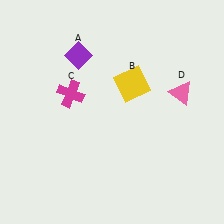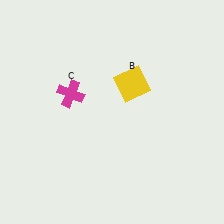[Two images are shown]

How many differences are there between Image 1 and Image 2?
There are 2 differences between the two images.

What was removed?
The pink triangle (D), the purple diamond (A) were removed in Image 2.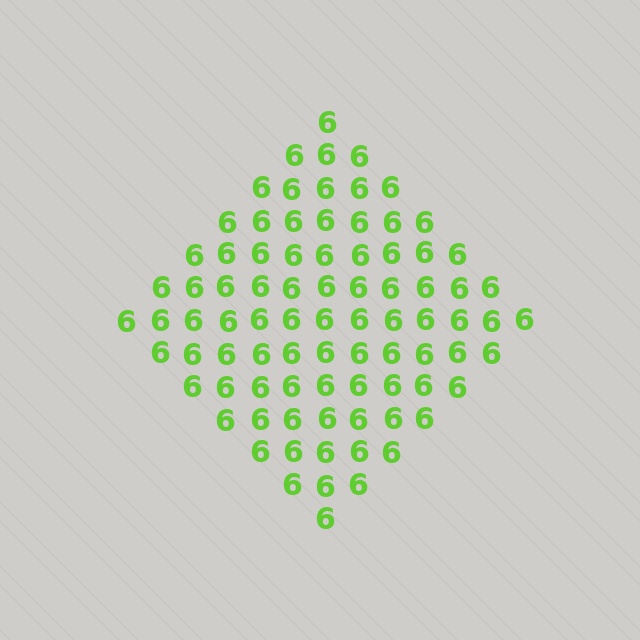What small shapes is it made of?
It is made of small digit 6's.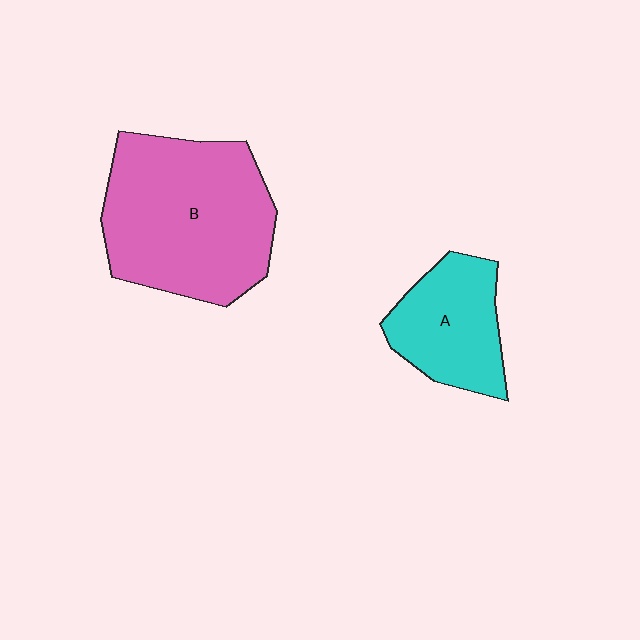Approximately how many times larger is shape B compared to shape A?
Approximately 2.0 times.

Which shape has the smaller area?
Shape A (cyan).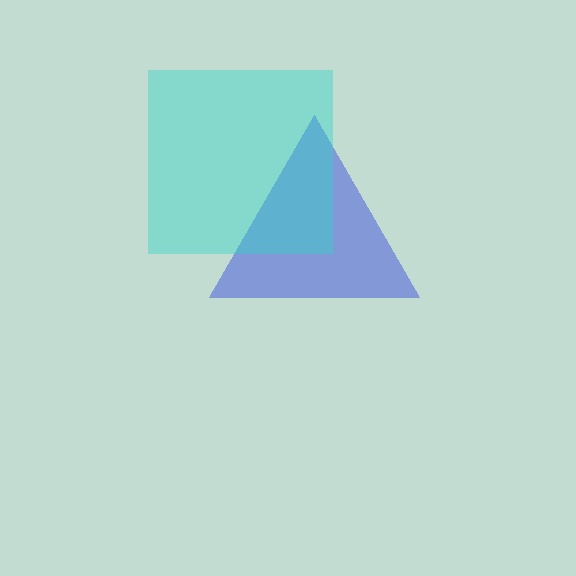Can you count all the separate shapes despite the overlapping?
Yes, there are 2 separate shapes.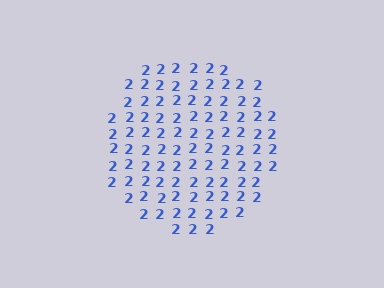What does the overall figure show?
The overall figure shows a circle.